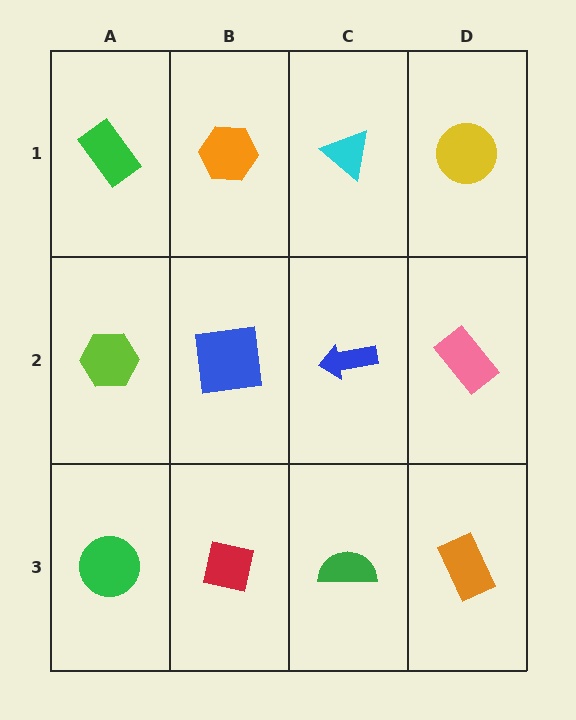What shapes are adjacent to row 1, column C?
A blue arrow (row 2, column C), an orange hexagon (row 1, column B), a yellow circle (row 1, column D).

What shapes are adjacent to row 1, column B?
A blue square (row 2, column B), a green rectangle (row 1, column A), a cyan triangle (row 1, column C).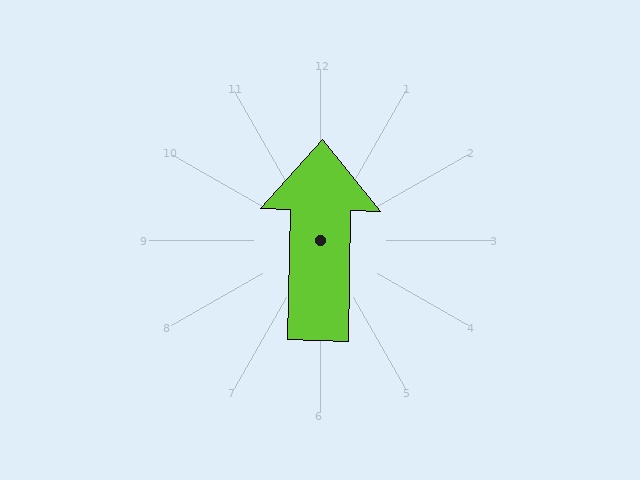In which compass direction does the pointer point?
North.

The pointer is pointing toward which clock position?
Roughly 12 o'clock.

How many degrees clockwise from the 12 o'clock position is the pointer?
Approximately 1 degrees.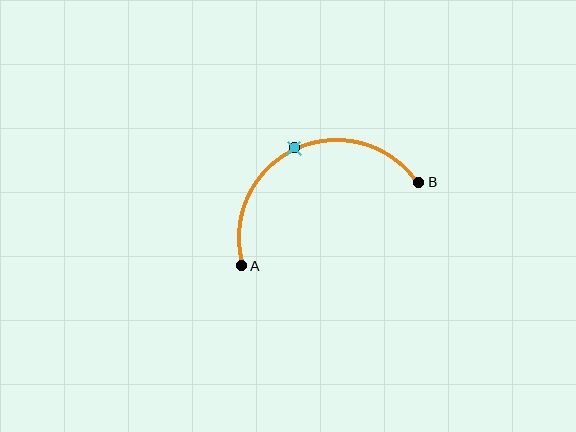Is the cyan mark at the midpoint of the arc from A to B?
Yes. The cyan mark lies on the arc at equal arc-length from both A and B — it is the arc midpoint.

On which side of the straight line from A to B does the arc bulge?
The arc bulges above the straight line connecting A and B.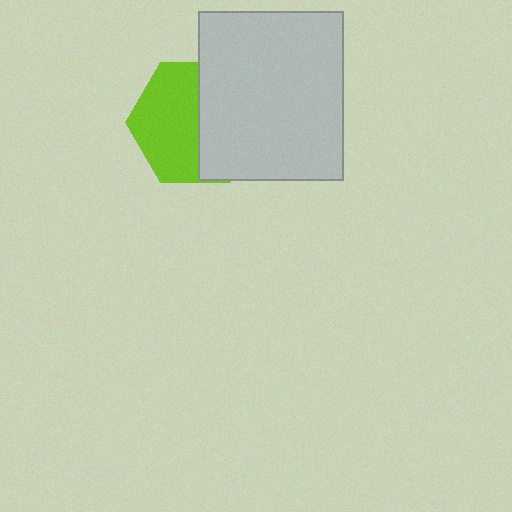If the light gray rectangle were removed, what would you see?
You would see the complete lime hexagon.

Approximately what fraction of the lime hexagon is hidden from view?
Roughly 47% of the lime hexagon is hidden behind the light gray rectangle.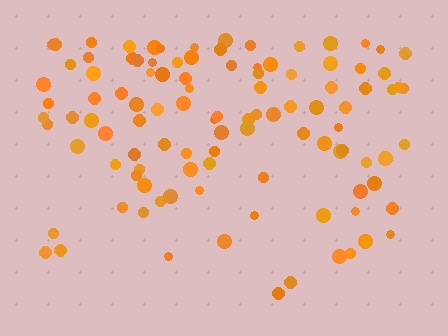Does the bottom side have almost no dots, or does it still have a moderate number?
Still a moderate number, just noticeably fewer than the top.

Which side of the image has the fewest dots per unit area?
The bottom.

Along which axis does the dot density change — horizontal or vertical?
Vertical.